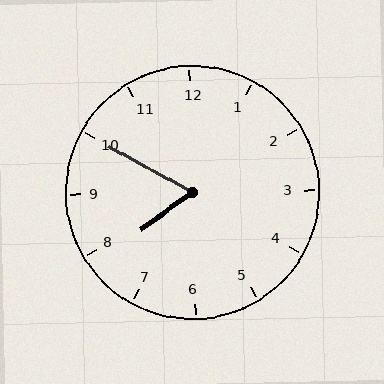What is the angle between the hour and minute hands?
Approximately 65 degrees.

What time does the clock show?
7:50.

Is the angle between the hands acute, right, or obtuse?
It is acute.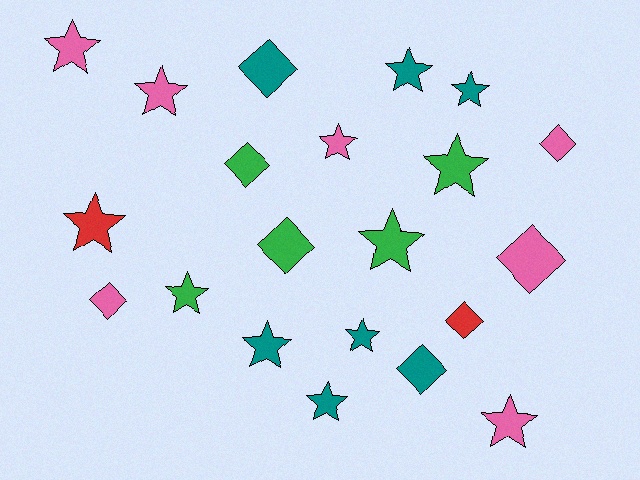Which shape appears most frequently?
Star, with 13 objects.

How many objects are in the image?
There are 21 objects.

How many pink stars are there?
There are 4 pink stars.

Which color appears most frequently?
Teal, with 7 objects.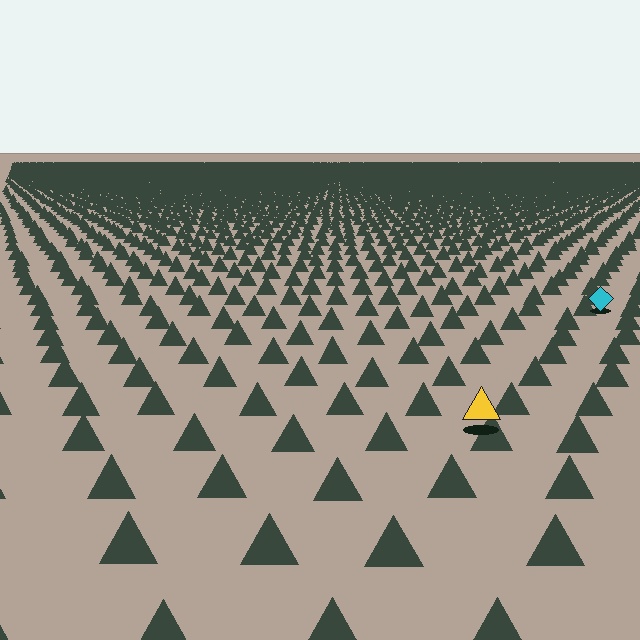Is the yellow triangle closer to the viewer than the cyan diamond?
Yes. The yellow triangle is closer — you can tell from the texture gradient: the ground texture is coarser near it.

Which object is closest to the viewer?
The yellow triangle is closest. The texture marks near it are larger and more spread out.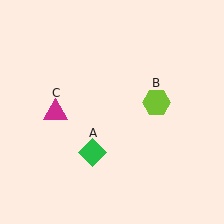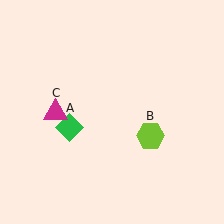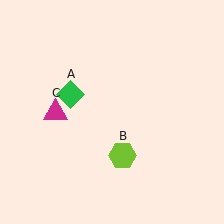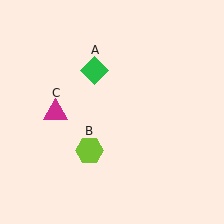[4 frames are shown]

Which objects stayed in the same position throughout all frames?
Magenta triangle (object C) remained stationary.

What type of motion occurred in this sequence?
The green diamond (object A), lime hexagon (object B) rotated clockwise around the center of the scene.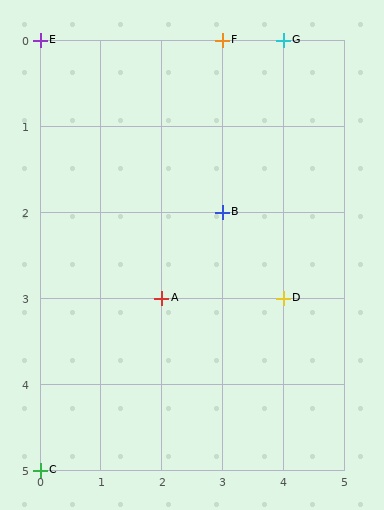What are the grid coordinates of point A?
Point A is at grid coordinates (2, 3).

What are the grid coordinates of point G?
Point G is at grid coordinates (4, 0).